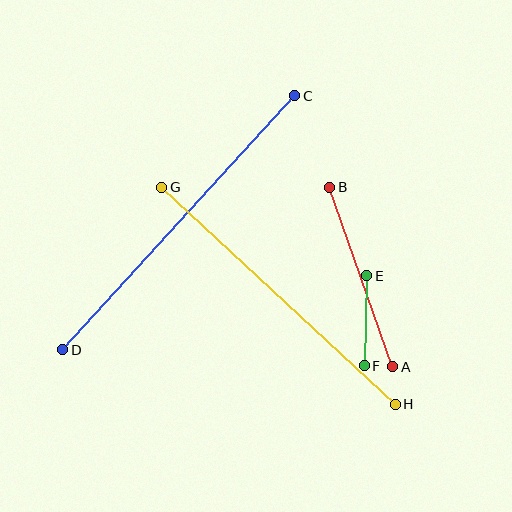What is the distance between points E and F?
The distance is approximately 90 pixels.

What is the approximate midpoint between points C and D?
The midpoint is at approximately (179, 223) pixels.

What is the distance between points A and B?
The distance is approximately 190 pixels.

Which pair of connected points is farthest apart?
Points C and D are farthest apart.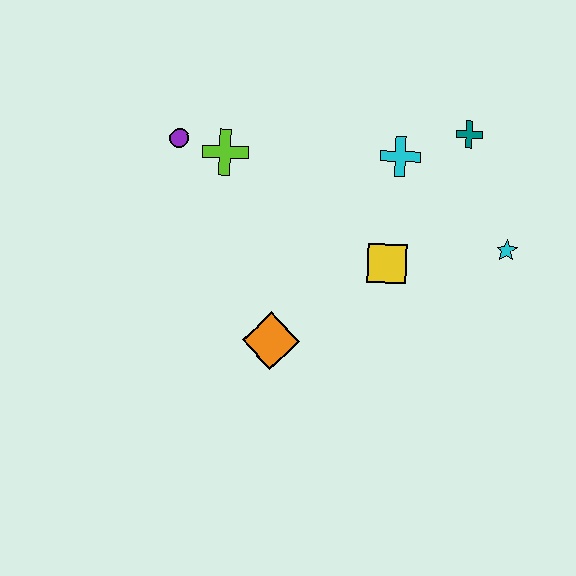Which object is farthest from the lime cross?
The cyan star is farthest from the lime cross.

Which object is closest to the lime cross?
The purple circle is closest to the lime cross.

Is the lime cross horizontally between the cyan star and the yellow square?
No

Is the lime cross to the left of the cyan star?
Yes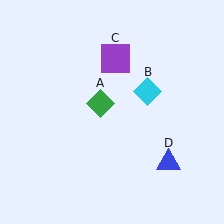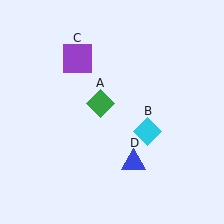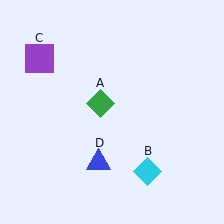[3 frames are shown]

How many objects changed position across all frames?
3 objects changed position: cyan diamond (object B), purple square (object C), blue triangle (object D).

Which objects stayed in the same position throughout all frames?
Green diamond (object A) remained stationary.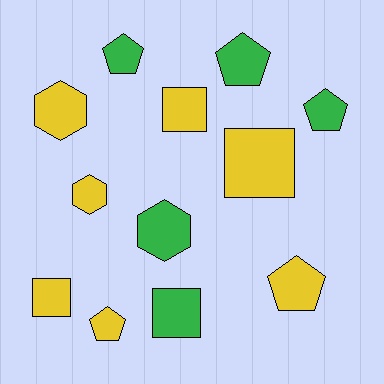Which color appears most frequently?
Yellow, with 7 objects.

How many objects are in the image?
There are 12 objects.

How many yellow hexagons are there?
There are 2 yellow hexagons.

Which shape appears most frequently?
Pentagon, with 5 objects.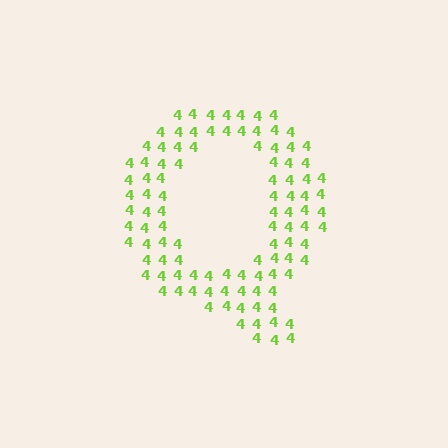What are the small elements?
The small elements are digit 4's.